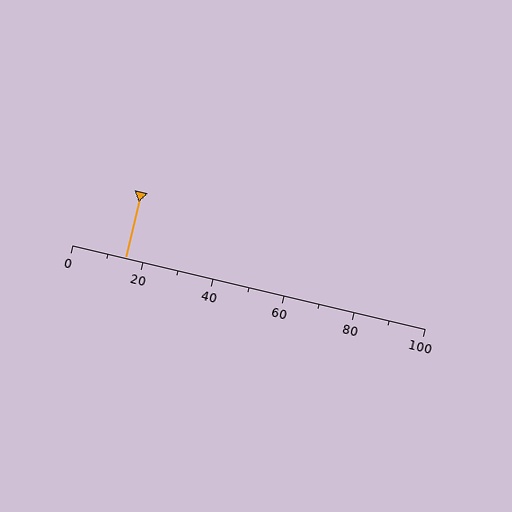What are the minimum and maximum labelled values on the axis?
The axis runs from 0 to 100.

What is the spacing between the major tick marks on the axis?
The major ticks are spaced 20 apart.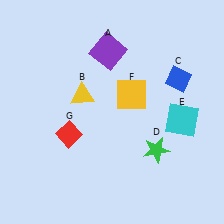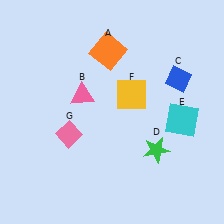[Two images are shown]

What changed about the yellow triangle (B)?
In Image 1, B is yellow. In Image 2, it changed to pink.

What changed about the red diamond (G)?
In Image 1, G is red. In Image 2, it changed to pink.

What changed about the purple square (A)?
In Image 1, A is purple. In Image 2, it changed to orange.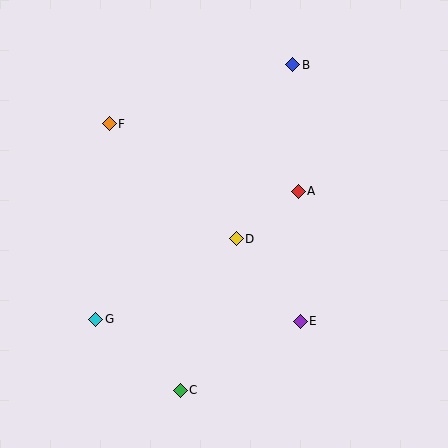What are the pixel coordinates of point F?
Point F is at (109, 124).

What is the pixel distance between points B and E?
The distance between B and E is 256 pixels.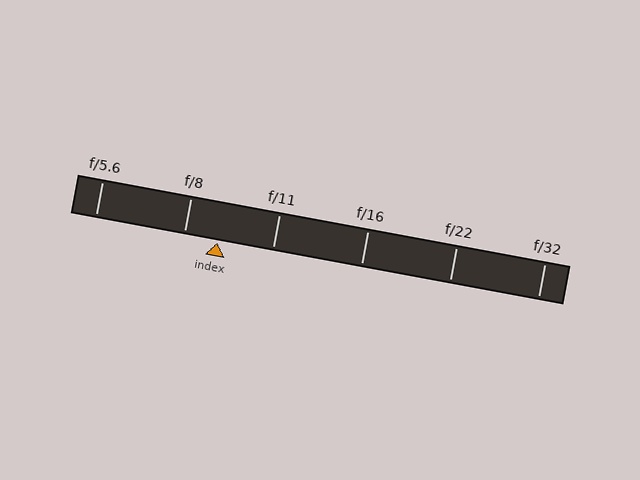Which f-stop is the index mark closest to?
The index mark is closest to f/8.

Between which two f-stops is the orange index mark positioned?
The index mark is between f/8 and f/11.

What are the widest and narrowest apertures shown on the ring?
The widest aperture shown is f/5.6 and the narrowest is f/32.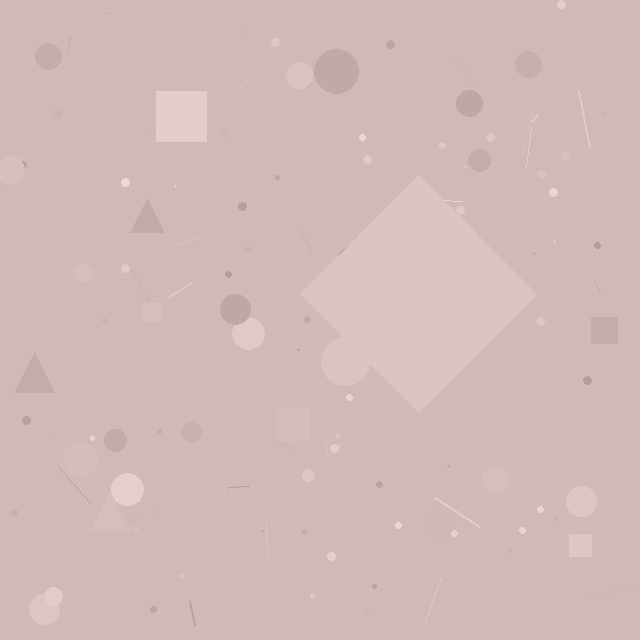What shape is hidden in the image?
A diamond is hidden in the image.